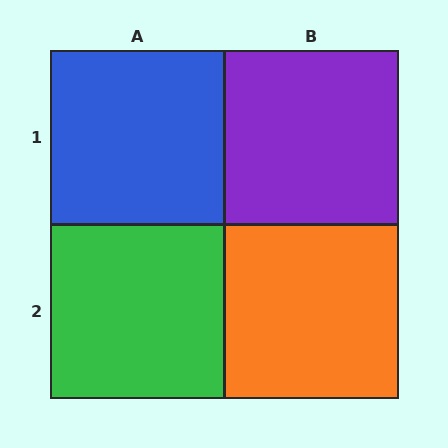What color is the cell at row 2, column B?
Orange.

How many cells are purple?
1 cell is purple.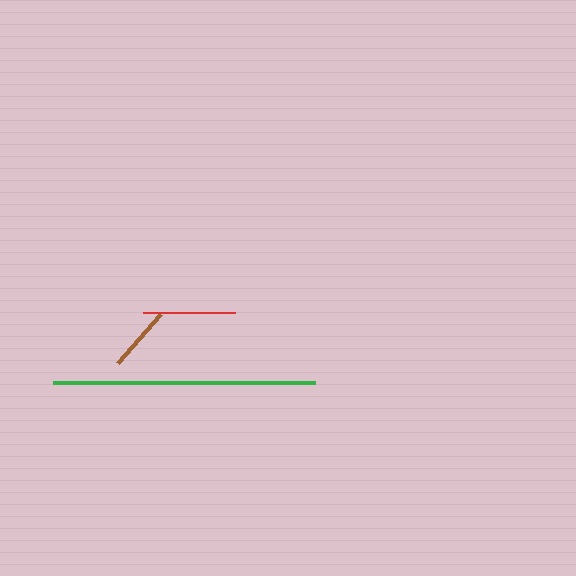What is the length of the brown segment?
The brown segment is approximately 66 pixels long.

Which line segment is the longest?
The green line is the longest at approximately 262 pixels.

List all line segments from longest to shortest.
From longest to shortest: green, red, brown.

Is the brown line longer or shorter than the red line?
The red line is longer than the brown line.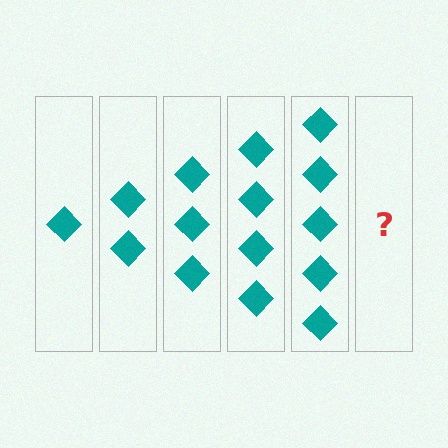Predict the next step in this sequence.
The next step is 6 diamonds.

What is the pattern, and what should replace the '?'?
The pattern is that each step adds one more diamond. The '?' should be 6 diamonds.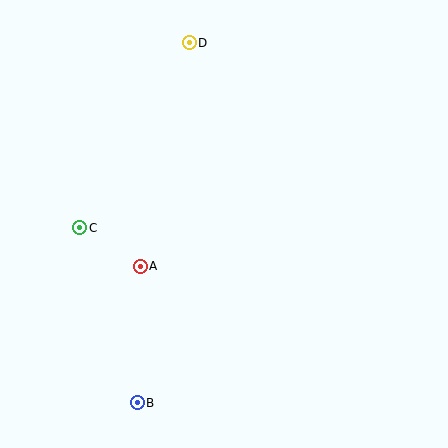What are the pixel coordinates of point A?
Point A is at (140, 266).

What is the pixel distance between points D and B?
The distance between D and B is 363 pixels.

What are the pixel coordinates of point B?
Point B is at (137, 403).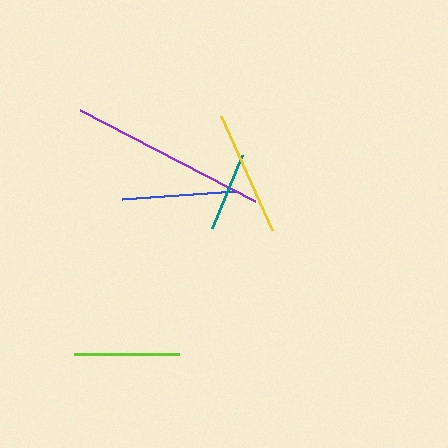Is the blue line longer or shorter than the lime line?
The blue line is longer than the lime line.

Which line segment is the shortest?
The teal line is the shortest at approximately 78 pixels.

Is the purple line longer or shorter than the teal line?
The purple line is longer than the teal line.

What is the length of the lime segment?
The lime segment is approximately 105 pixels long.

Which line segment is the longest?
The purple line is the longest at approximately 196 pixels.